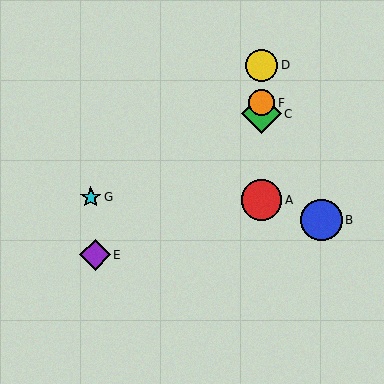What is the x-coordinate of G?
Object G is at x≈91.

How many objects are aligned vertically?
4 objects (A, C, D, F) are aligned vertically.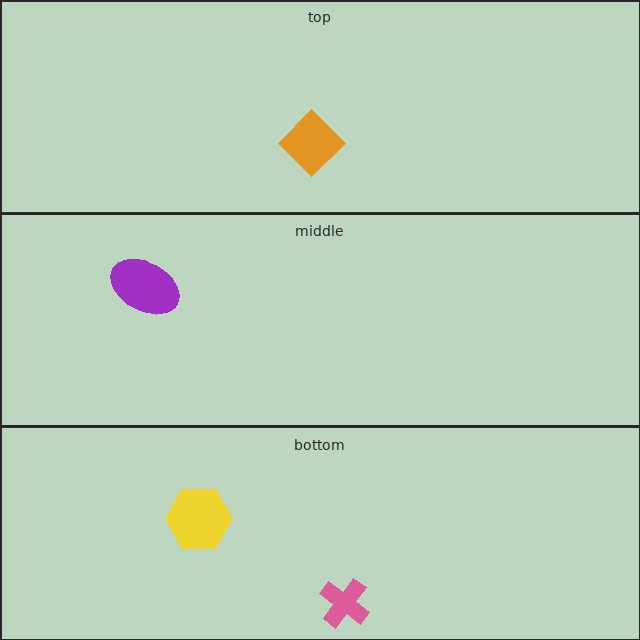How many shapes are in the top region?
1.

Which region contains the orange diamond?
The top region.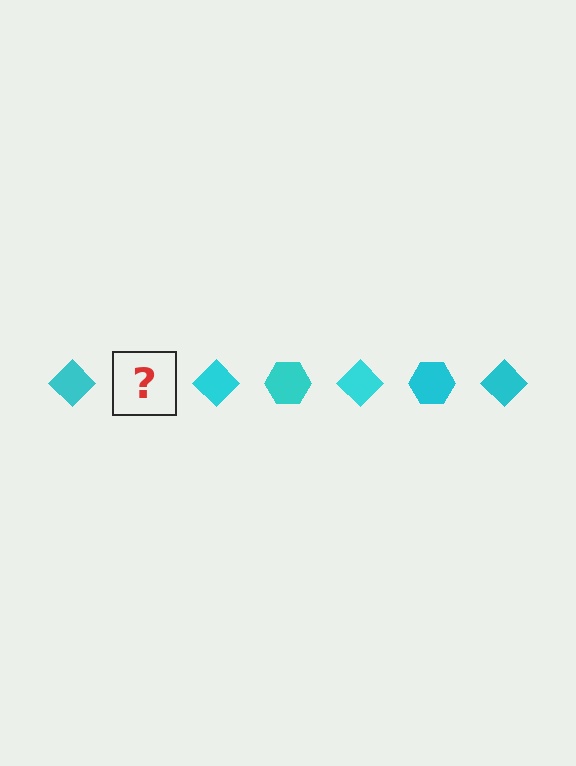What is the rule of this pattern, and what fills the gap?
The rule is that the pattern cycles through diamond, hexagon shapes in cyan. The gap should be filled with a cyan hexagon.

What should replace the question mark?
The question mark should be replaced with a cyan hexagon.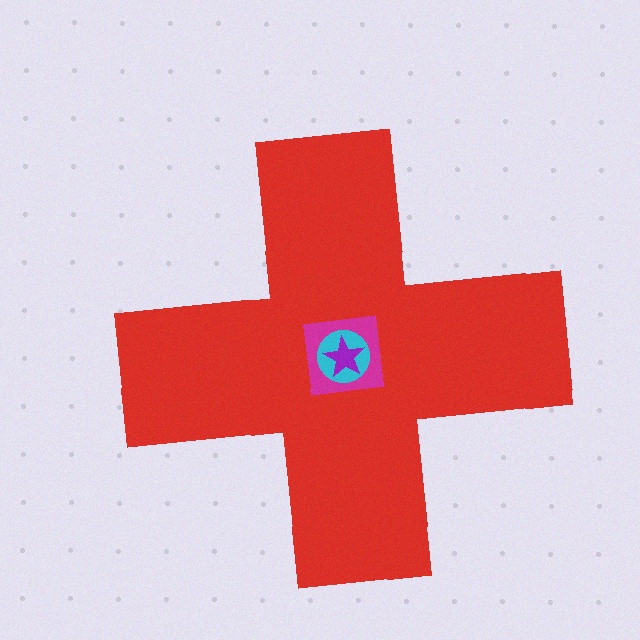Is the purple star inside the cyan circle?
Yes.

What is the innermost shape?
The purple star.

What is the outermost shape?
The red cross.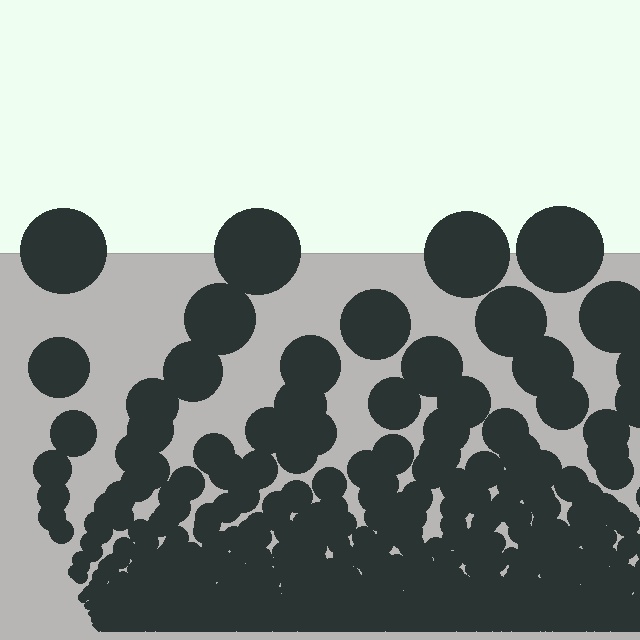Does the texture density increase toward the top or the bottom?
Density increases toward the bottom.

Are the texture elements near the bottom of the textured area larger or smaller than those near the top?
Smaller. The gradient is inverted — elements near the bottom are smaller and denser.